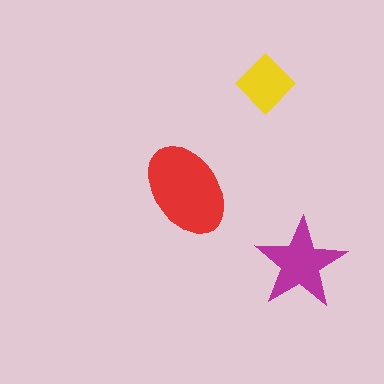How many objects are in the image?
There are 3 objects in the image.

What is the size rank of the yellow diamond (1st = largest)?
3rd.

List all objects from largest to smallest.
The red ellipse, the magenta star, the yellow diamond.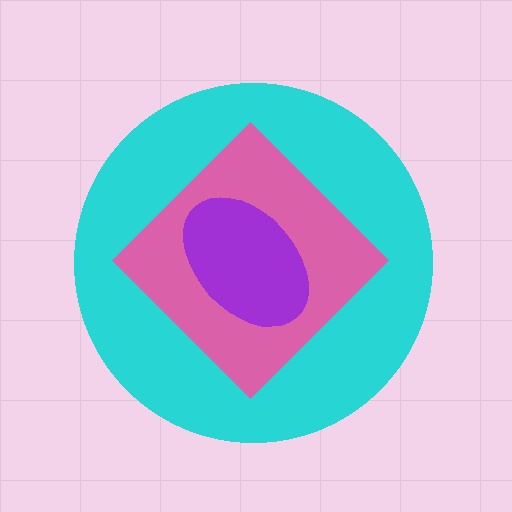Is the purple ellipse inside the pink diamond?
Yes.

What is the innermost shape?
The purple ellipse.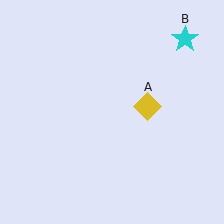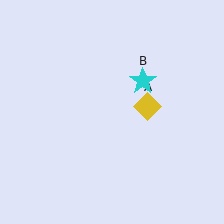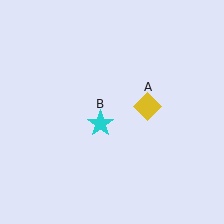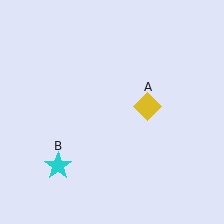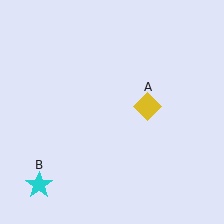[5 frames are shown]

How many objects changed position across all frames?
1 object changed position: cyan star (object B).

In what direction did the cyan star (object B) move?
The cyan star (object B) moved down and to the left.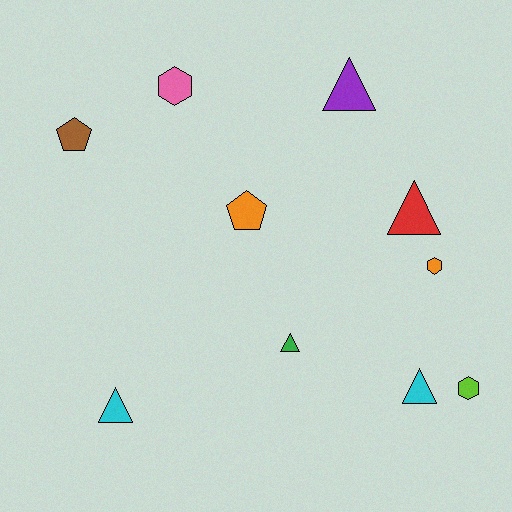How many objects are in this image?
There are 10 objects.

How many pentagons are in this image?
There are 2 pentagons.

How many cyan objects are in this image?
There are 2 cyan objects.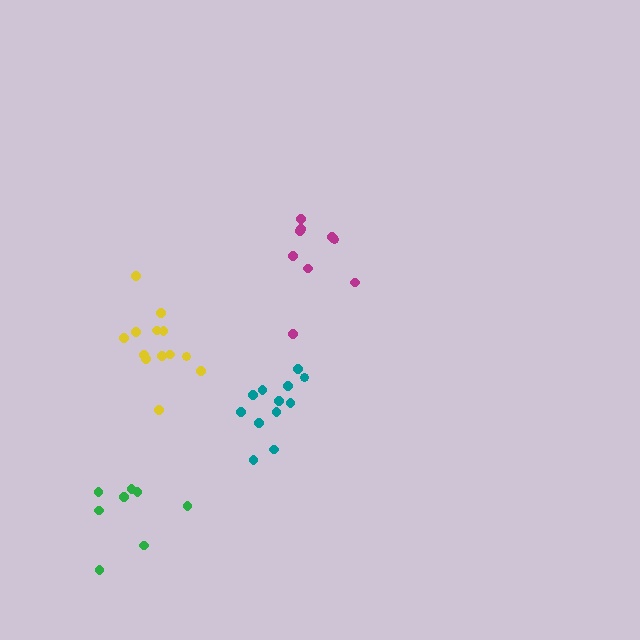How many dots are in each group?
Group 1: 13 dots, Group 2: 8 dots, Group 3: 9 dots, Group 4: 12 dots (42 total).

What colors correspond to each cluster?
The clusters are colored: yellow, green, magenta, teal.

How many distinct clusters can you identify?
There are 4 distinct clusters.